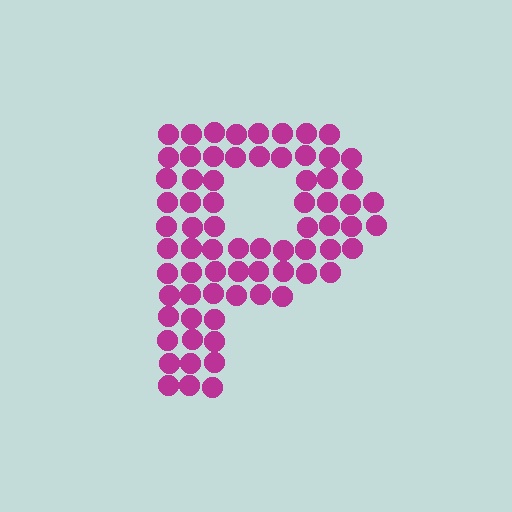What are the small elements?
The small elements are circles.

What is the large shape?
The large shape is the letter P.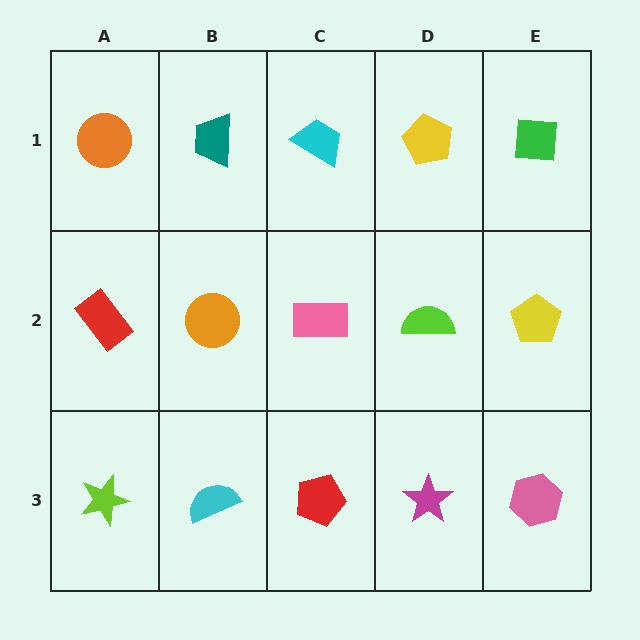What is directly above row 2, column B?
A teal trapezoid.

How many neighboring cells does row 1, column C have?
3.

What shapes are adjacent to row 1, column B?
An orange circle (row 2, column B), an orange circle (row 1, column A), a cyan trapezoid (row 1, column C).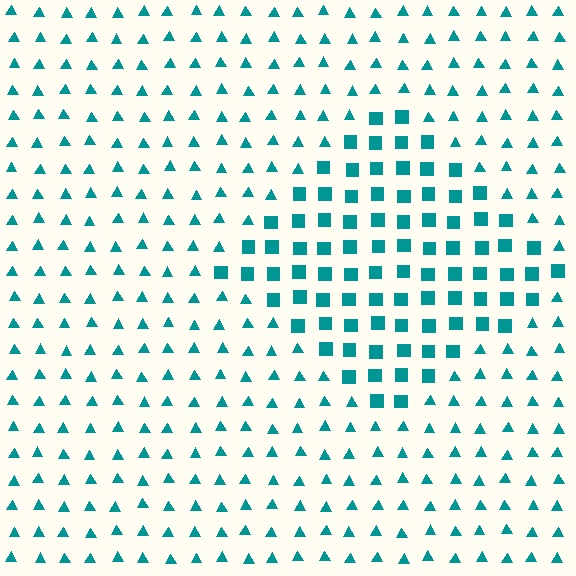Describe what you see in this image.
The image is filled with small teal elements arranged in a uniform grid. A diamond-shaped region contains squares, while the surrounding area contains triangles. The boundary is defined purely by the change in element shape.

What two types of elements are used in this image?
The image uses squares inside the diamond region and triangles outside it.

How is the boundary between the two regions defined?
The boundary is defined by a change in element shape: squares inside vs. triangles outside. All elements share the same color and spacing.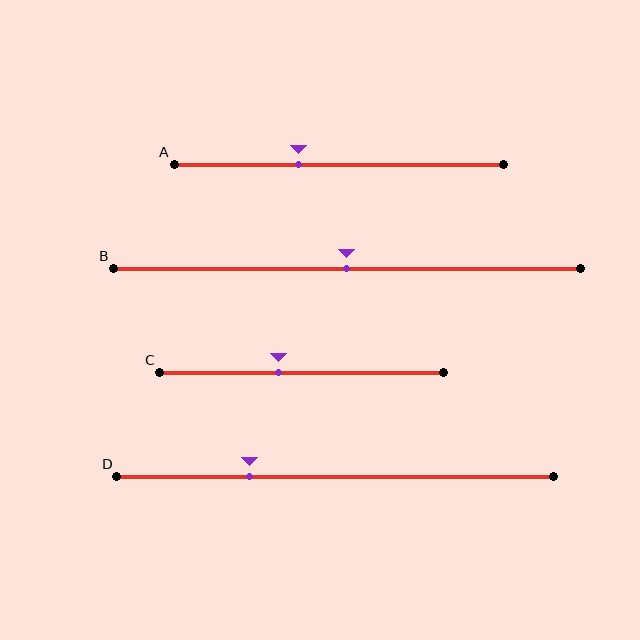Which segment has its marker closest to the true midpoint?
Segment B has its marker closest to the true midpoint.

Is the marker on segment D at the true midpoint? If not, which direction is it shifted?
No, the marker on segment D is shifted to the left by about 20% of the segment length.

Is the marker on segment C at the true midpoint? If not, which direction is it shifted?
No, the marker on segment C is shifted to the left by about 8% of the segment length.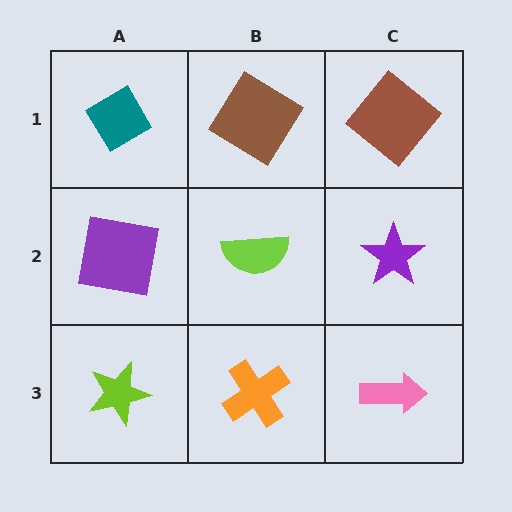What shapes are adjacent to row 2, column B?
A brown diamond (row 1, column B), an orange cross (row 3, column B), a purple square (row 2, column A), a purple star (row 2, column C).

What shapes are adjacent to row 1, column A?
A purple square (row 2, column A), a brown diamond (row 1, column B).